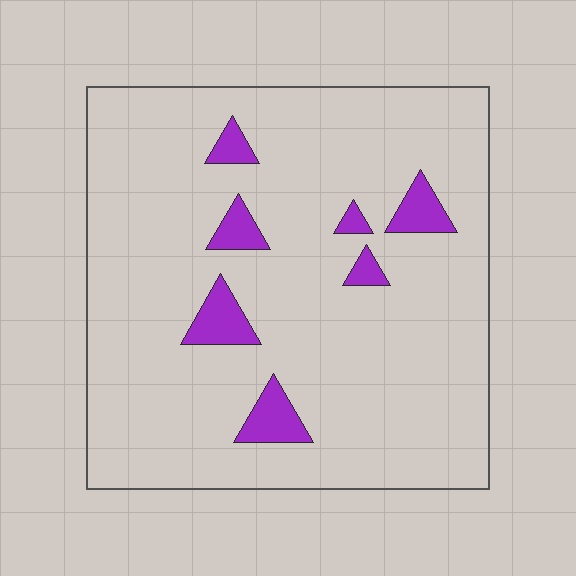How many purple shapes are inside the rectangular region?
7.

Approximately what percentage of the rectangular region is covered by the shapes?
Approximately 10%.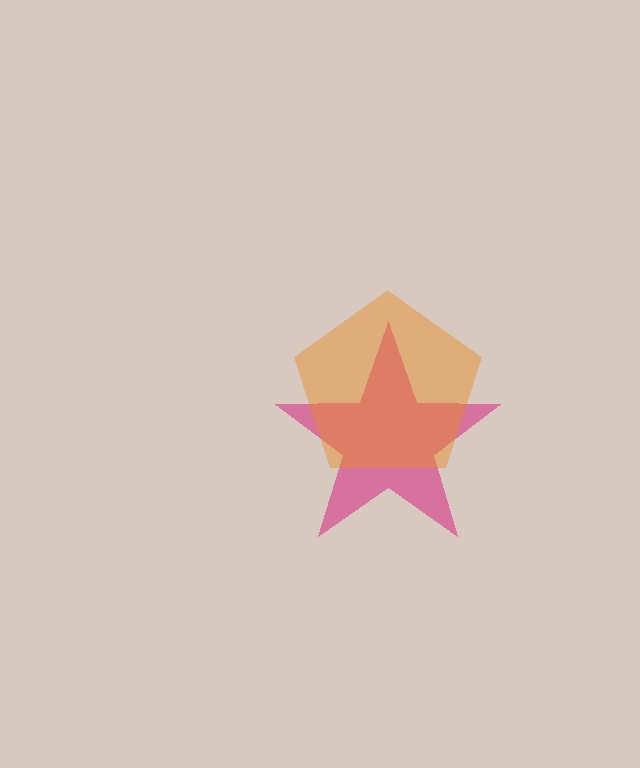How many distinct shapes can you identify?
There are 2 distinct shapes: a magenta star, an orange pentagon.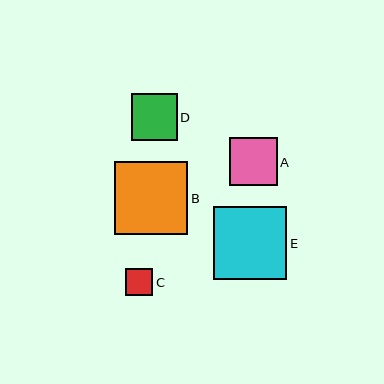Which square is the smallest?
Square C is the smallest with a size of approximately 27 pixels.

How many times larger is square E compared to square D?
Square E is approximately 1.6 times the size of square D.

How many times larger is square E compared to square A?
Square E is approximately 1.5 times the size of square A.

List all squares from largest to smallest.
From largest to smallest: E, B, A, D, C.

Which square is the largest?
Square E is the largest with a size of approximately 74 pixels.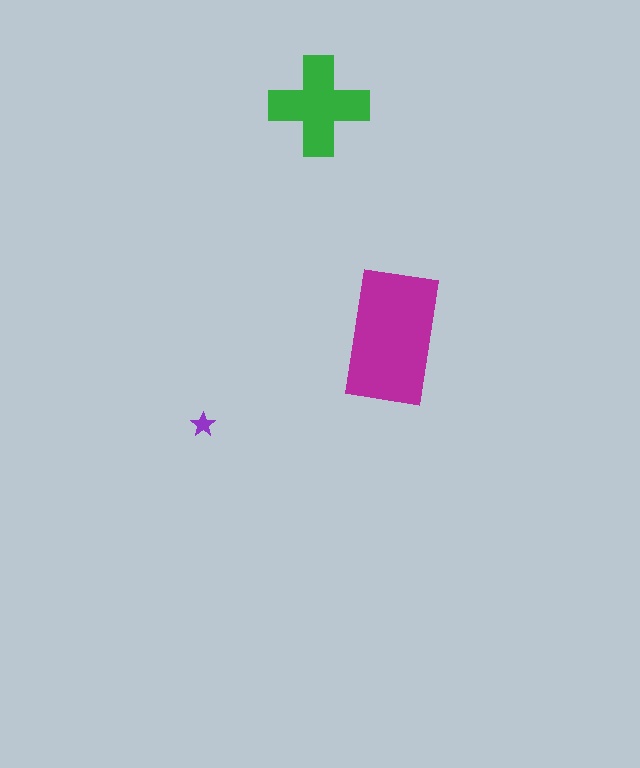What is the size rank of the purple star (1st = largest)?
3rd.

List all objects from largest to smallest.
The magenta rectangle, the green cross, the purple star.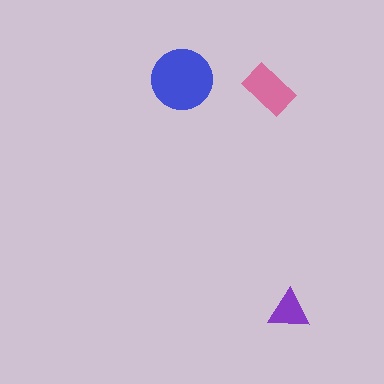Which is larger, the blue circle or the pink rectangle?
The blue circle.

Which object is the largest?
The blue circle.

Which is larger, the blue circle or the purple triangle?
The blue circle.